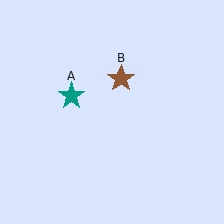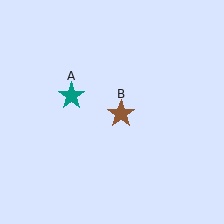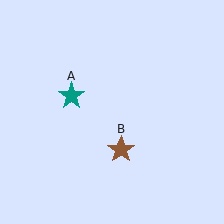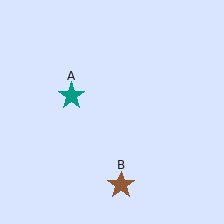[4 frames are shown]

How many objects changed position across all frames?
1 object changed position: brown star (object B).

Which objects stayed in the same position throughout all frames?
Teal star (object A) remained stationary.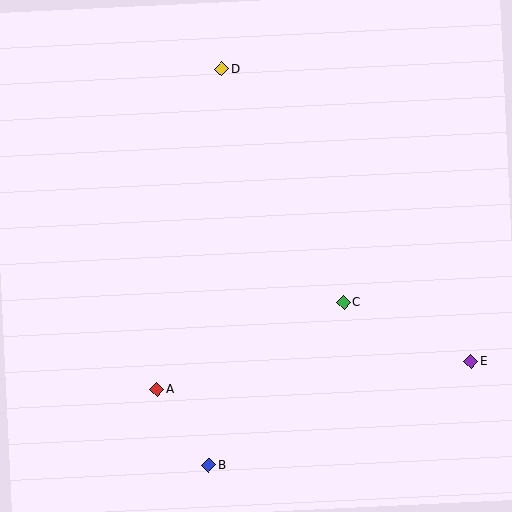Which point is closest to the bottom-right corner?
Point E is closest to the bottom-right corner.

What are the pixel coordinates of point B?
Point B is at (209, 465).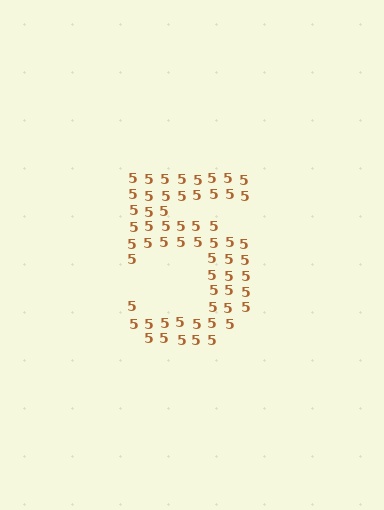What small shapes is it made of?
It is made of small digit 5's.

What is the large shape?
The large shape is the digit 5.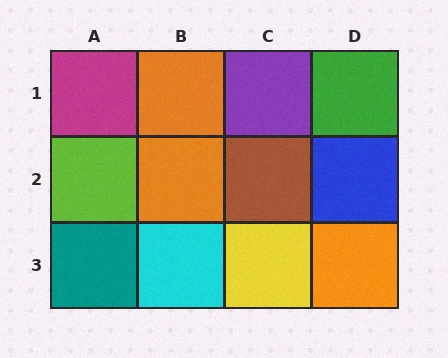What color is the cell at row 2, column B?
Orange.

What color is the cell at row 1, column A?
Magenta.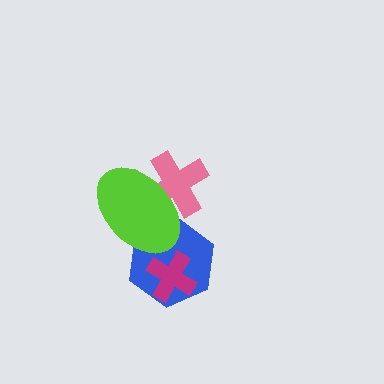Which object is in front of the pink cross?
The lime ellipse is in front of the pink cross.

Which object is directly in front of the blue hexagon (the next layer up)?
The lime ellipse is directly in front of the blue hexagon.